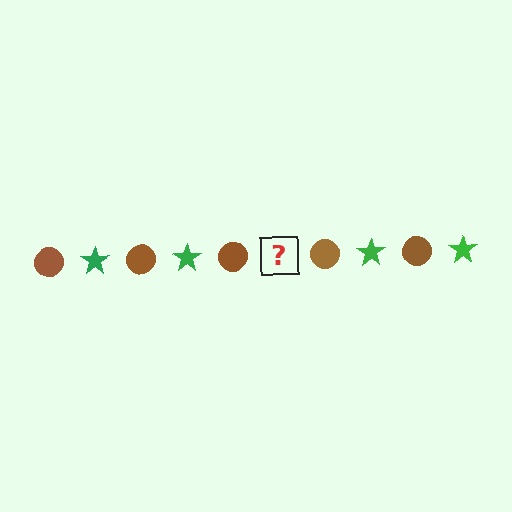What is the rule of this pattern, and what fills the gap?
The rule is that the pattern alternates between brown circle and green star. The gap should be filled with a green star.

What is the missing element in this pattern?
The missing element is a green star.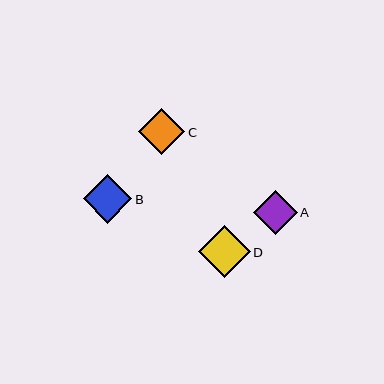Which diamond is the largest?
Diamond D is the largest with a size of approximately 52 pixels.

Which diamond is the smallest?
Diamond A is the smallest with a size of approximately 43 pixels.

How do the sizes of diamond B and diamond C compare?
Diamond B and diamond C are approximately the same size.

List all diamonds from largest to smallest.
From largest to smallest: D, B, C, A.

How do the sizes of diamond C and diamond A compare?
Diamond C and diamond A are approximately the same size.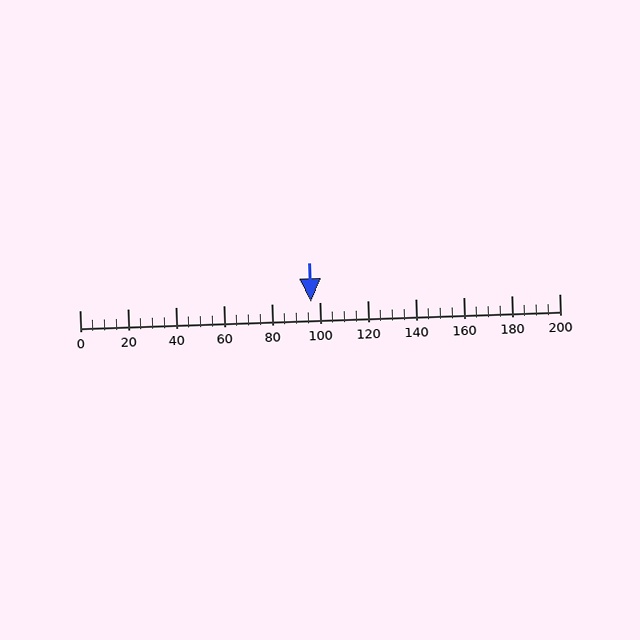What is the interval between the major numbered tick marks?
The major tick marks are spaced 20 units apart.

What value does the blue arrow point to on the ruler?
The blue arrow points to approximately 96.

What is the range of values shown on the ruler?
The ruler shows values from 0 to 200.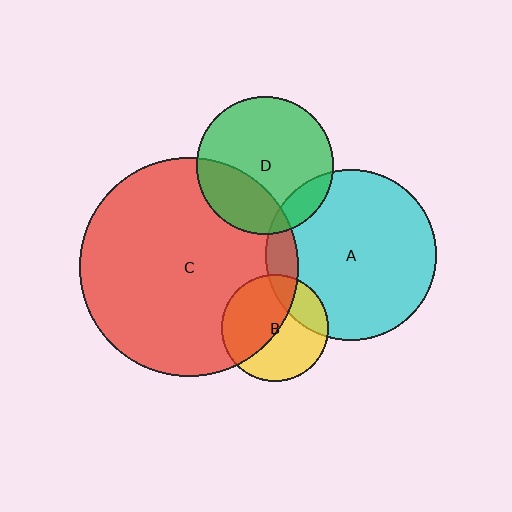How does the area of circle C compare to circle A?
Approximately 1.6 times.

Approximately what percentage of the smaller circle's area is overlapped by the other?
Approximately 50%.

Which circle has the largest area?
Circle C (red).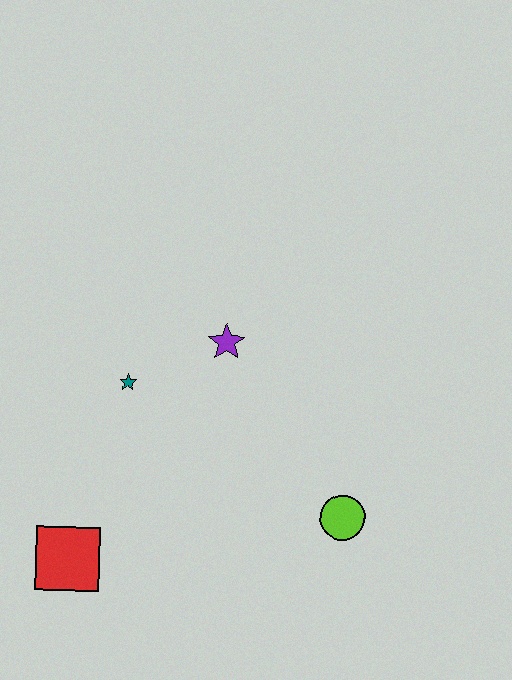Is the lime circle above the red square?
Yes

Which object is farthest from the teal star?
The lime circle is farthest from the teal star.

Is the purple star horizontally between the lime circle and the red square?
Yes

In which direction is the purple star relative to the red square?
The purple star is above the red square.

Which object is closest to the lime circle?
The purple star is closest to the lime circle.